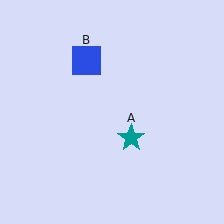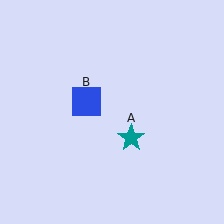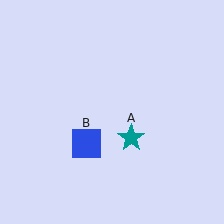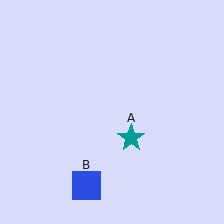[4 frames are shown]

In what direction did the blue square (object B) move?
The blue square (object B) moved down.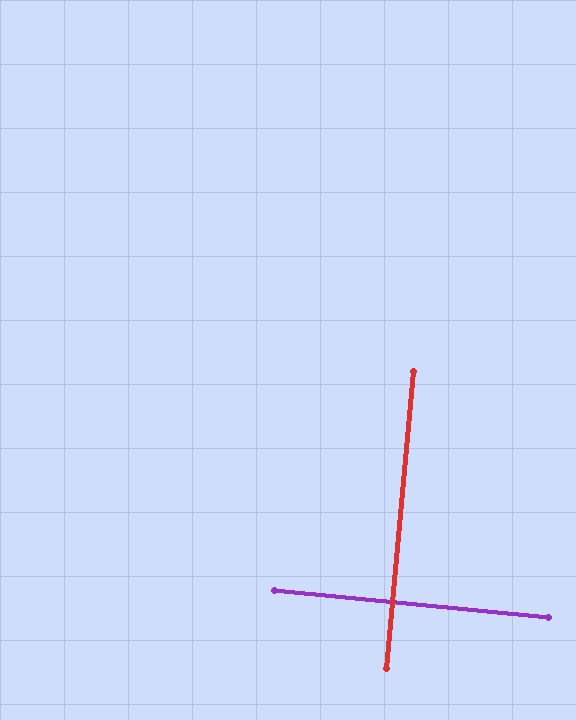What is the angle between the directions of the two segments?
Approximately 90 degrees.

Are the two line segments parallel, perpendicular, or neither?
Perpendicular — they meet at approximately 90°.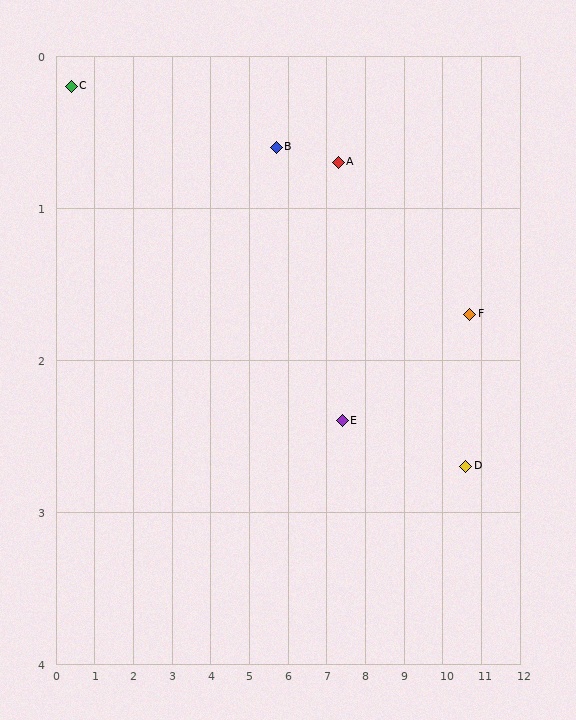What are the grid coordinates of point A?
Point A is at approximately (7.3, 0.7).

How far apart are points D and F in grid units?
Points D and F are about 1.0 grid units apart.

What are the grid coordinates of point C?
Point C is at approximately (0.4, 0.2).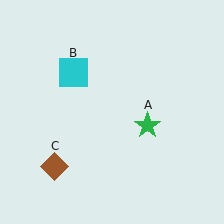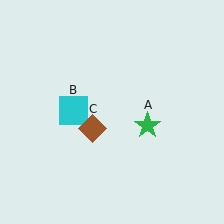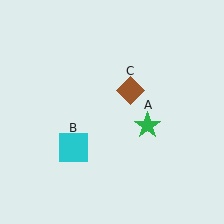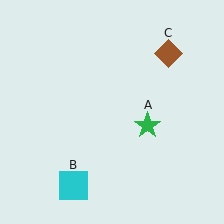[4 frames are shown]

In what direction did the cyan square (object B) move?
The cyan square (object B) moved down.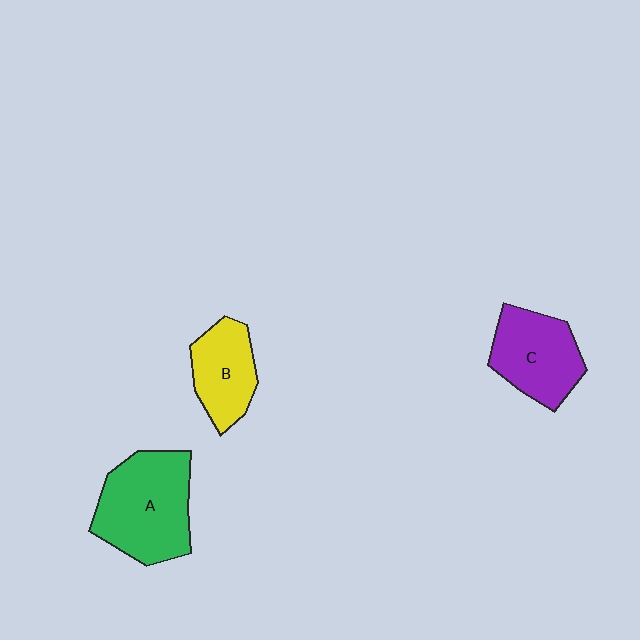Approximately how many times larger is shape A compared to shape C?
Approximately 1.3 times.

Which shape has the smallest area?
Shape B (yellow).